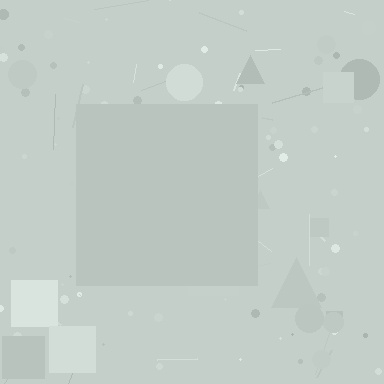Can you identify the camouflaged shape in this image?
The camouflaged shape is a square.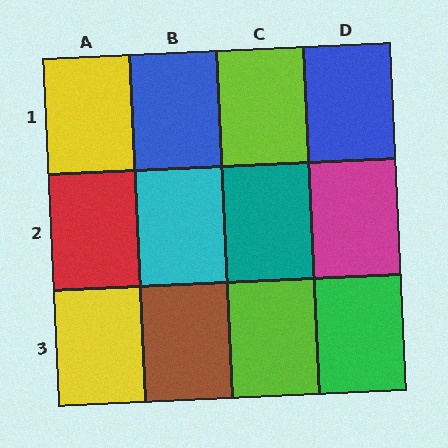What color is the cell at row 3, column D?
Green.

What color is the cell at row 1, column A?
Yellow.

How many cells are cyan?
1 cell is cyan.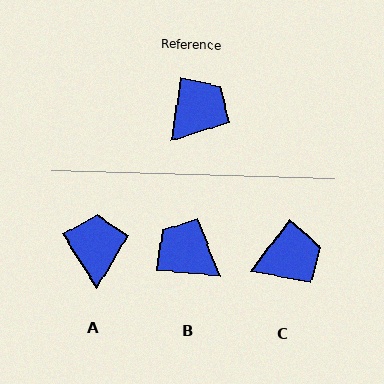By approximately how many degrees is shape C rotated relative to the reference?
Approximately 28 degrees clockwise.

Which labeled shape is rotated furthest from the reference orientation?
B, about 94 degrees away.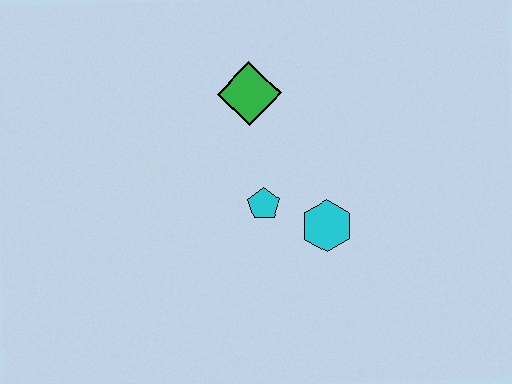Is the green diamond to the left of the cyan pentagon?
Yes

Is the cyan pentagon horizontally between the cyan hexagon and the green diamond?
Yes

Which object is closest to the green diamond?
The cyan pentagon is closest to the green diamond.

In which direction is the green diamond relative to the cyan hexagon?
The green diamond is above the cyan hexagon.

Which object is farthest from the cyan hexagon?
The green diamond is farthest from the cyan hexagon.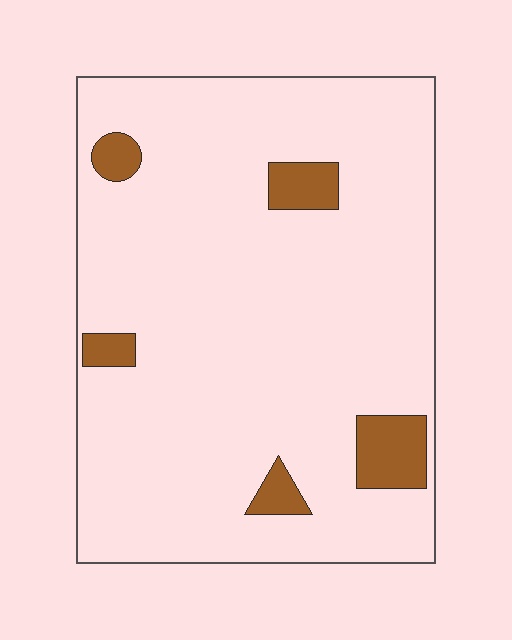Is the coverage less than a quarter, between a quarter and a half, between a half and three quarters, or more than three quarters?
Less than a quarter.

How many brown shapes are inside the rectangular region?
5.